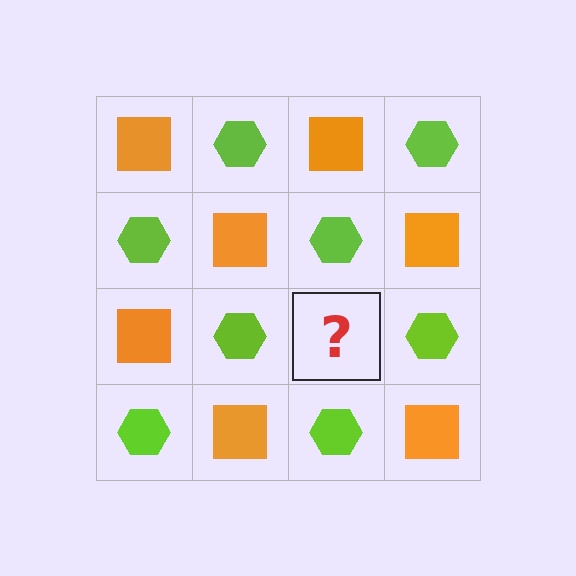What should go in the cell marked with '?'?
The missing cell should contain an orange square.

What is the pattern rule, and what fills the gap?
The rule is that it alternates orange square and lime hexagon in a checkerboard pattern. The gap should be filled with an orange square.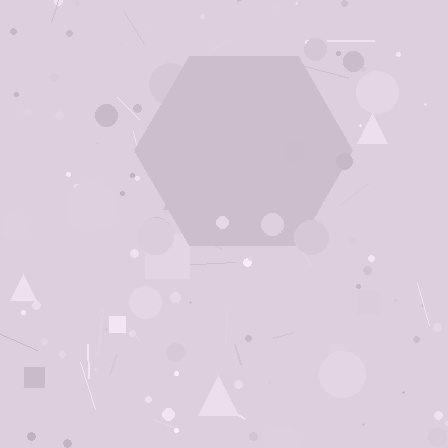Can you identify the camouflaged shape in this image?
The camouflaged shape is a hexagon.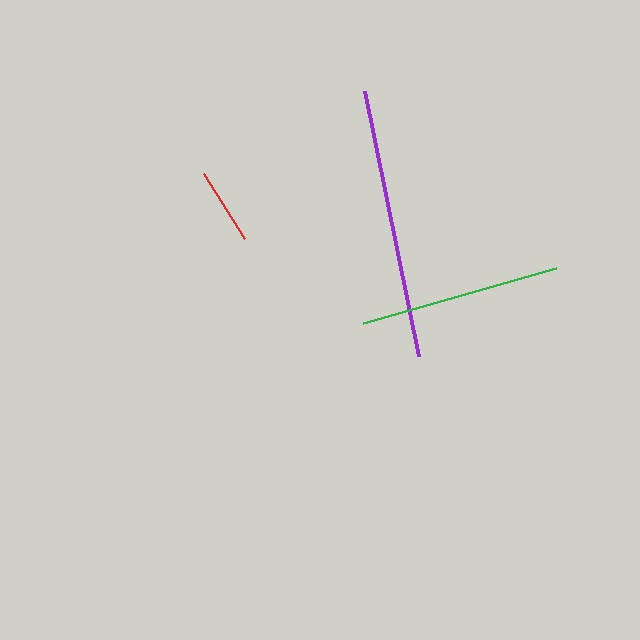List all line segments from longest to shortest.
From longest to shortest: purple, green, red.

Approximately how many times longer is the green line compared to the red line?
The green line is approximately 2.6 times the length of the red line.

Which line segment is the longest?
The purple line is the longest at approximately 271 pixels.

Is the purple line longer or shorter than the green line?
The purple line is longer than the green line.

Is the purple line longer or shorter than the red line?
The purple line is longer than the red line.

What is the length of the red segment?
The red segment is approximately 77 pixels long.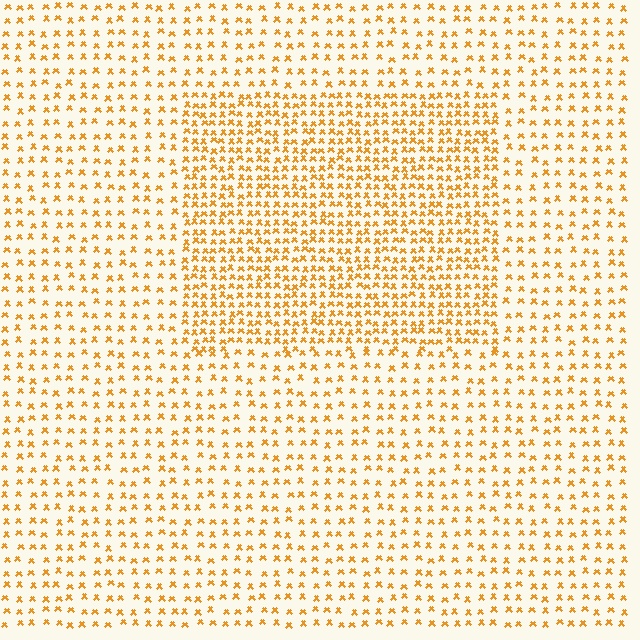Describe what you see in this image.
The image contains small orange elements arranged at two different densities. A rectangle-shaped region is visible where the elements are more densely packed than the surrounding area.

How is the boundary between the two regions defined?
The boundary is defined by a change in element density (approximately 2.0x ratio). All elements are the same color, size, and shape.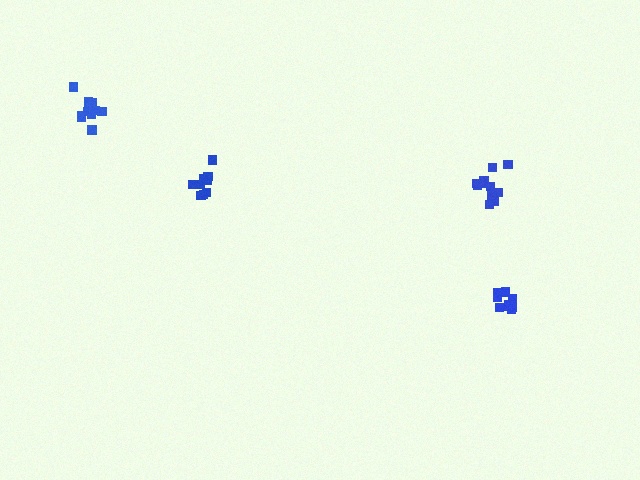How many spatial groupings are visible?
There are 4 spatial groupings.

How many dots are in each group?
Group 1: 11 dots, Group 2: 9 dots, Group 3: 11 dots, Group 4: 9 dots (40 total).